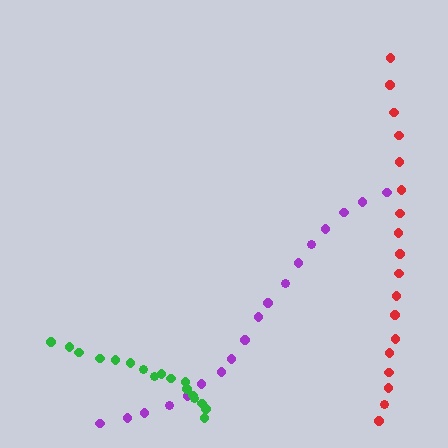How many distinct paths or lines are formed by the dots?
There are 3 distinct paths.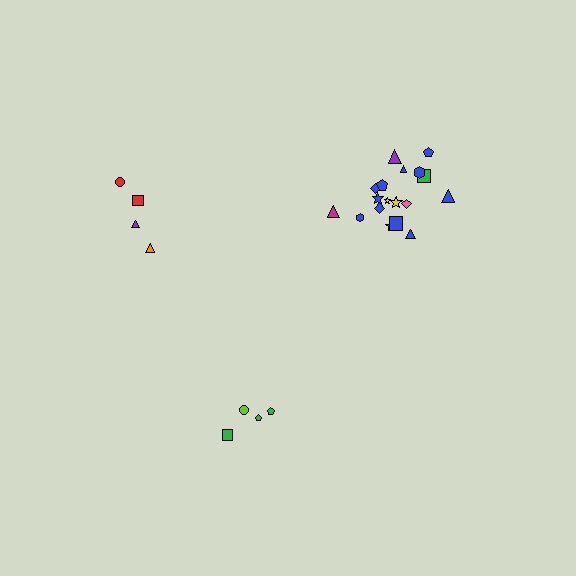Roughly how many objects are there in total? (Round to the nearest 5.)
Roughly 25 objects in total.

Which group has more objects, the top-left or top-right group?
The top-right group.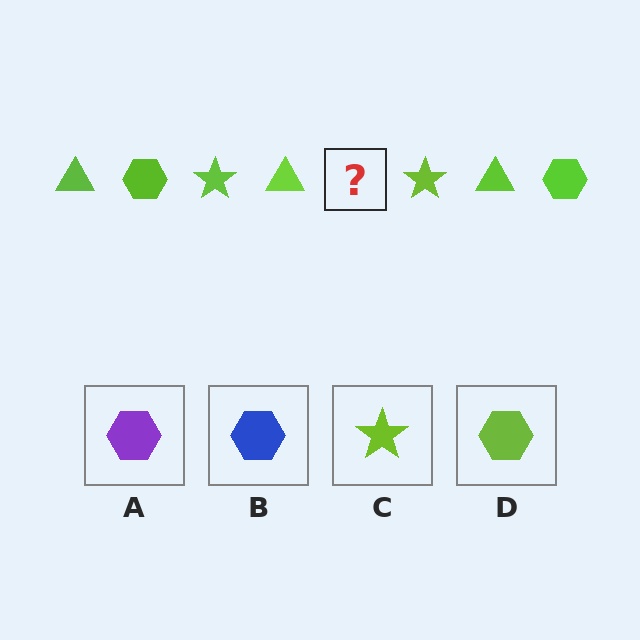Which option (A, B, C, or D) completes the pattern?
D.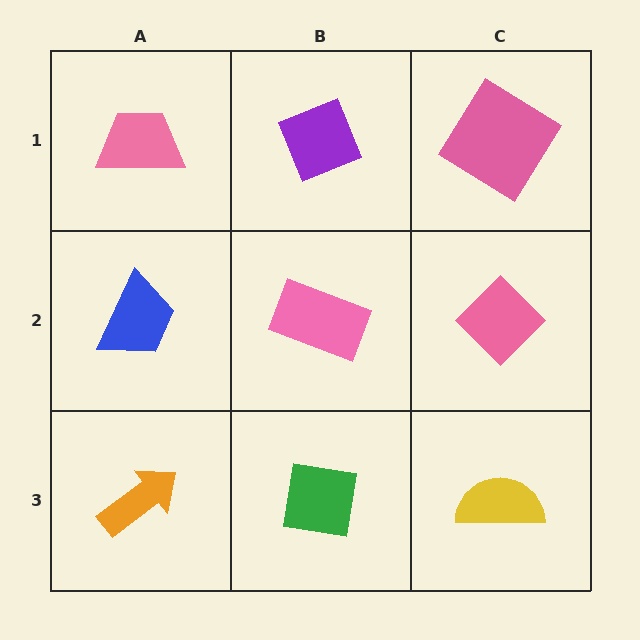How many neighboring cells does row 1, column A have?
2.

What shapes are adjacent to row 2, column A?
A pink trapezoid (row 1, column A), an orange arrow (row 3, column A), a pink rectangle (row 2, column B).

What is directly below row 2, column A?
An orange arrow.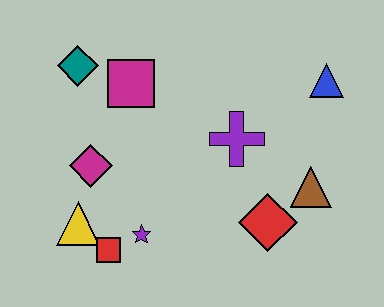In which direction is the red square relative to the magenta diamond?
The red square is below the magenta diamond.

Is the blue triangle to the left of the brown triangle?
No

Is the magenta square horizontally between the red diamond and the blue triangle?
No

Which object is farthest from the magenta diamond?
The blue triangle is farthest from the magenta diamond.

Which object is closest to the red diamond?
The brown triangle is closest to the red diamond.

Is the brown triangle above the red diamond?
Yes